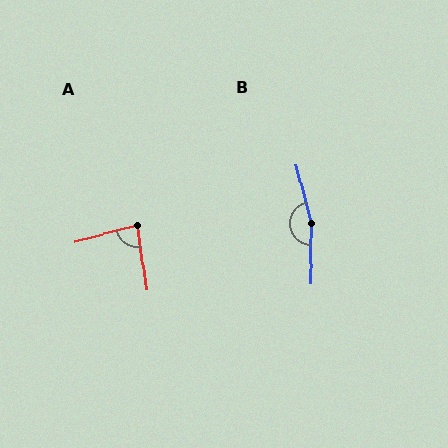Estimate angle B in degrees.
Approximately 164 degrees.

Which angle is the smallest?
A, at approximately 84 degrees.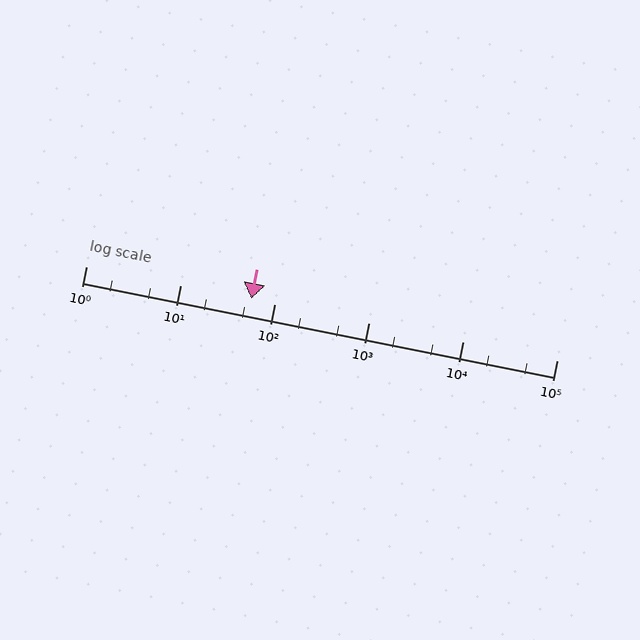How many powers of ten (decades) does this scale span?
The scale spans 5 decades, from 1 to 100000.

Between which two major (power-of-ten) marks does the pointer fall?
The pointer is between 10 and 100.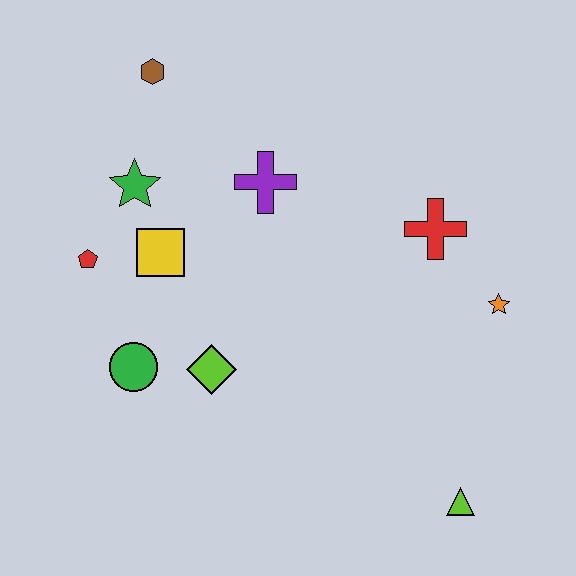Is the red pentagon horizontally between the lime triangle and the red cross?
No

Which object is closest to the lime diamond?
The green circle is closest to the lime diamond.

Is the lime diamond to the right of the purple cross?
No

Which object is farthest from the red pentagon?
The lime triangle is farthest from the red pentagon.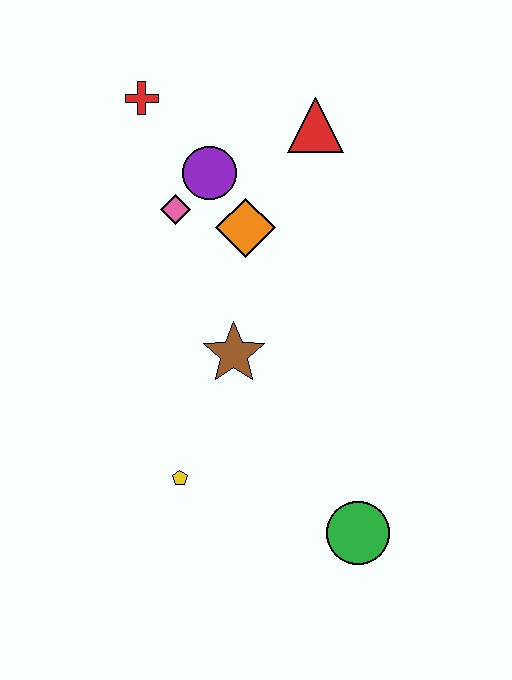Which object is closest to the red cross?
The purple circle is closest to the red cross.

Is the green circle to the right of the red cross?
Yes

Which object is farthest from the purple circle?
The green circle is farthest from the purple circle.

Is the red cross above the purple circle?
Yes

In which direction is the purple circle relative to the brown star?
The purple circle is above the brown star.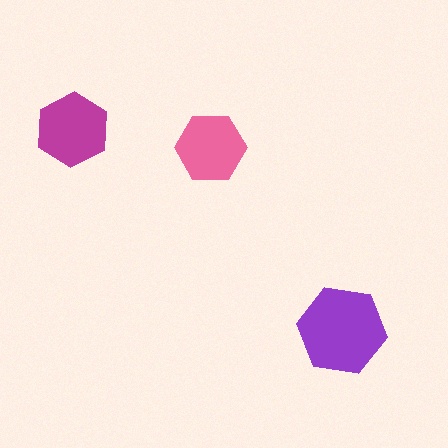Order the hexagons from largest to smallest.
the purple one, the magenta one, the pink one.